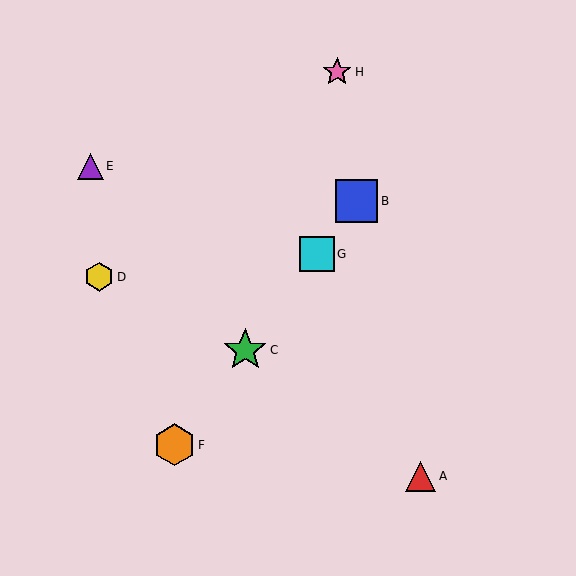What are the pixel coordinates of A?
Object A is at (420, 476).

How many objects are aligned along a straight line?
4 objects (B, C, F, G) are aligned along a straight line.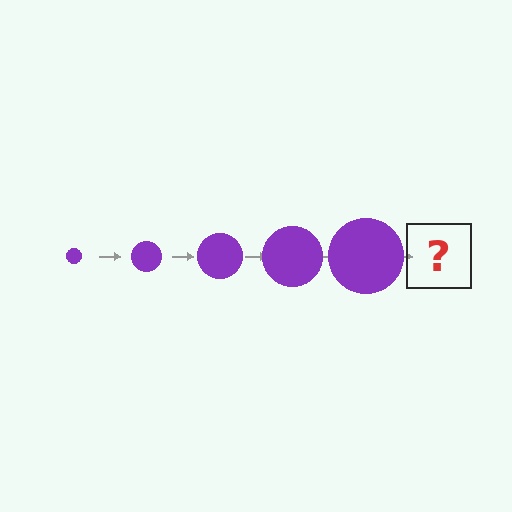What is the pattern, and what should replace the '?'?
The pattern is that the circle gets progressively larger each step. The '?' should be a purple circle, larger than the previous one.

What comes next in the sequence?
The next element should be a purple circle, larger than the previous one.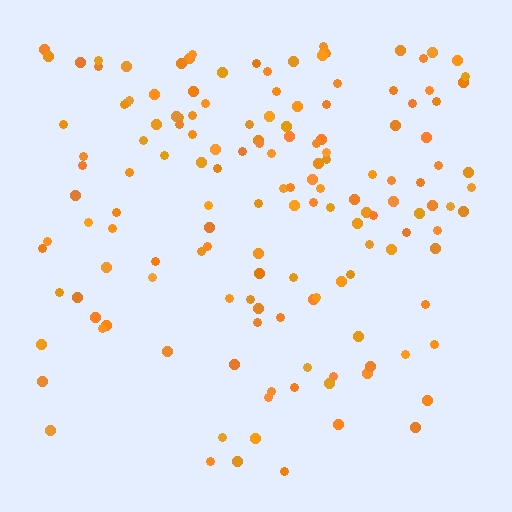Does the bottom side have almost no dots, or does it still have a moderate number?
Still a moderate number, just noticeably fewer than the top.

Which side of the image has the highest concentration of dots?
The top.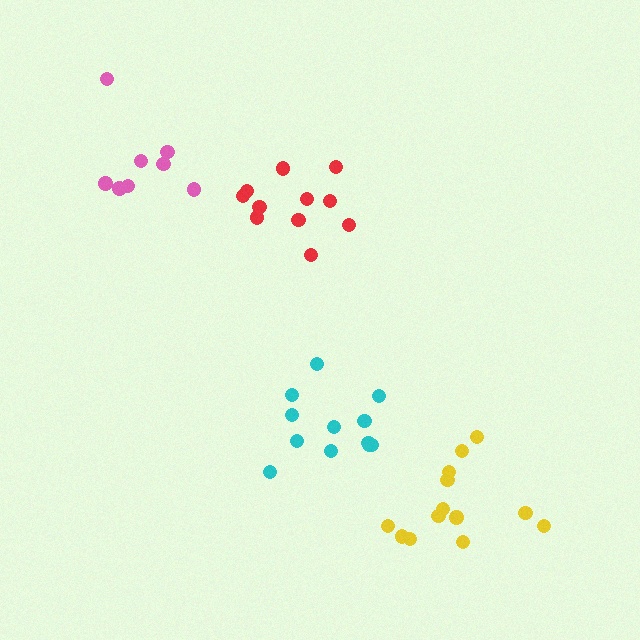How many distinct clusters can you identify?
There are 4 distinct clusters.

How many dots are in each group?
Group 1: 8 dots, Group 2: 11 dots, Group 3: 12 dots, Group 4: 13 dots (44 total).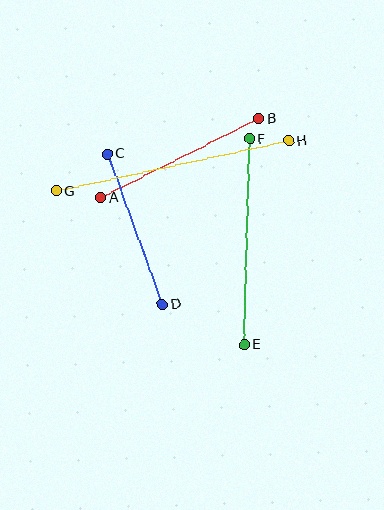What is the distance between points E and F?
The distance is approximately 206 pixels.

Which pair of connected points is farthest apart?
Points G and H are farthest apart.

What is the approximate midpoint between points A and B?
The midpoint is at approximately (180, 158) pixels.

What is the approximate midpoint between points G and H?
The midpoint is at approximately (173, 166) pixels.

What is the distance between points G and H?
The distance is approximately 238 pixels.